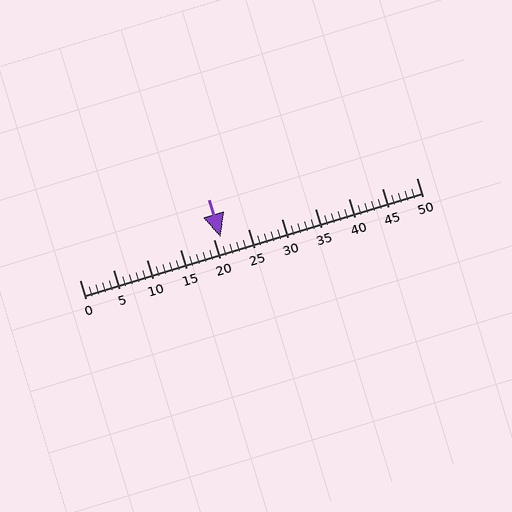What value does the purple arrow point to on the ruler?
The purple arrow points to approximately 21.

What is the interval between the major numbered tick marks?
The major tick marks are spaced 5 units apart.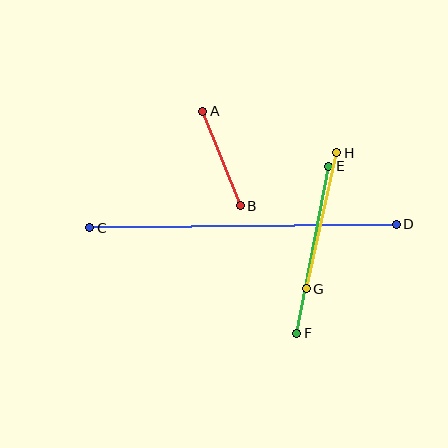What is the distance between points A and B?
The distance is approximately 102 pixels.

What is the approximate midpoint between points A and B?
The midpoint is at approximately (222, 159) pixels.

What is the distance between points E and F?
The distance is approximately 170 pixels.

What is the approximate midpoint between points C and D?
The midpoint is at approximately (243, 226) pixels.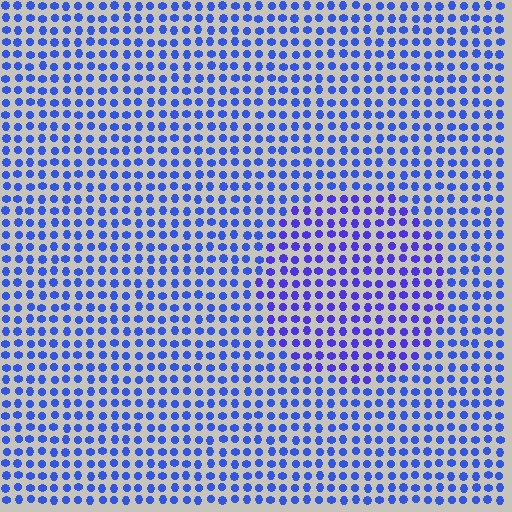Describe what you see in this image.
The image is filled with small blue elements in a uniform arrangement. A circle-shaped region is visible where the elements are tinted to a slightly different hue, forming a subtle color boundary.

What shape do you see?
I see a circle.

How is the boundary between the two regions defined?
The boundary is defined purely by a slight shift in hue (about 22 degrees). Spacing, size, and orientation are identical on both sides.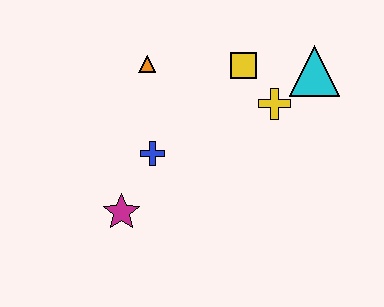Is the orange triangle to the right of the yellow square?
No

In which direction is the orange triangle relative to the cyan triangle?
The orange triangle is to the left of the cyan triangle.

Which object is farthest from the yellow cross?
The magenta star is farthest from the yellow cross.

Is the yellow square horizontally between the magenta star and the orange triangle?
No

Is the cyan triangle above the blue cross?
Yes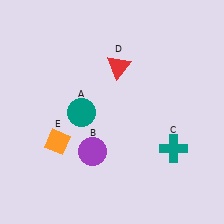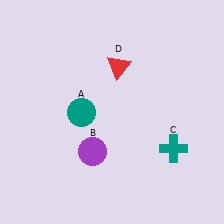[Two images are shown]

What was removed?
The orange diamond (E) was removed in Image 2.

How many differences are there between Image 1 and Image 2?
There is 1 difference between the two images.